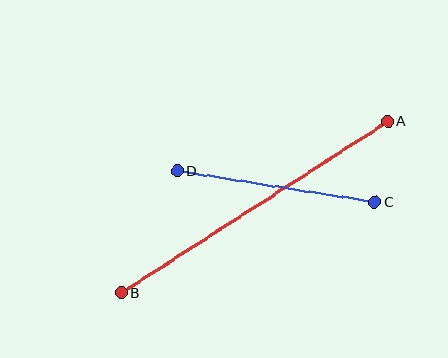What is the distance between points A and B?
The distance is approximately 317 pixels.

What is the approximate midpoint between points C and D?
The midpoint is at approximately (276, 187) pixels.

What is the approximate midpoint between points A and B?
The midpoint is at approximately (255, 207) pixels.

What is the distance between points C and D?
The distance is approximately 200 pixels.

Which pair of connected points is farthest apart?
Points A and B are farthest apart.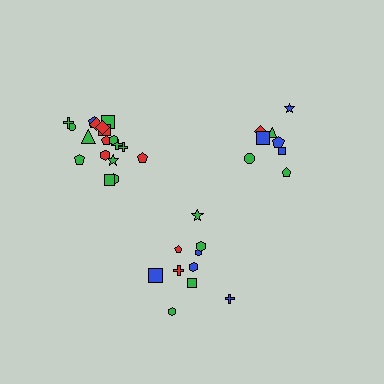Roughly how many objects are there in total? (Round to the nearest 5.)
Roughly 35 objects in total.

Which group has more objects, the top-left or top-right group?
The top-left group.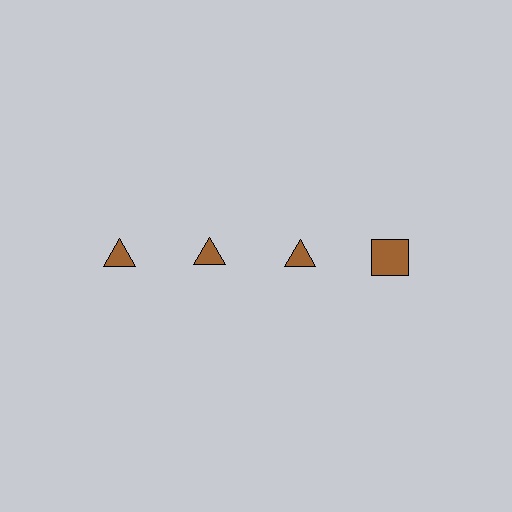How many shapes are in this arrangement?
There are 4 shapes arranged in a grid pattern.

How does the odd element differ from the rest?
It has a different shape: square instead of triangle.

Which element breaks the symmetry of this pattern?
The brown square in the top row, second from right column breaks the symmetry. All other shapes are brown triangles.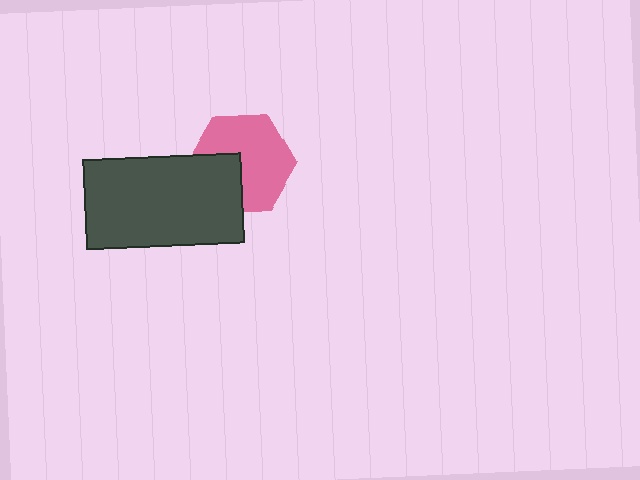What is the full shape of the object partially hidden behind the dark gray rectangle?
The partially hidden object is a pink hexagon.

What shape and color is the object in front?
The object in front is a dark gray rectangle.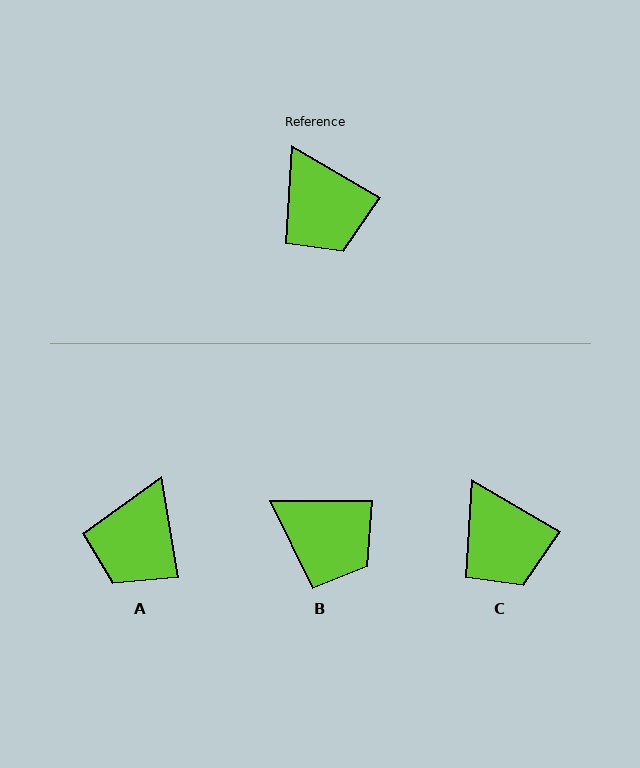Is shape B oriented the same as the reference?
No, it is off by about 30 degrees.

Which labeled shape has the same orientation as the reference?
C.